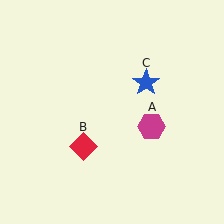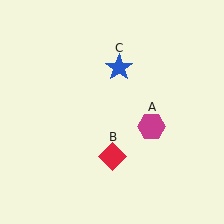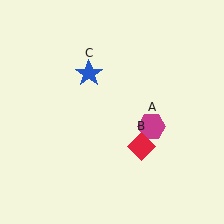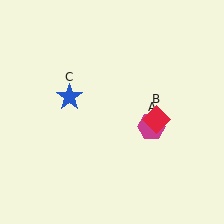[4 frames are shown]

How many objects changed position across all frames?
2 objects changed position: red diamond (object B), blue star (object C).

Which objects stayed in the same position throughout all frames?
Magenta hexagon (object A) remained stationary.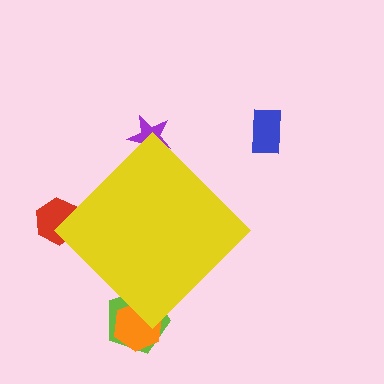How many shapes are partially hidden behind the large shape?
4 shapes are partially hidden.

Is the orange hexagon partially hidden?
Yes, the orange hexagon is partially hidden behind the yellow diamond.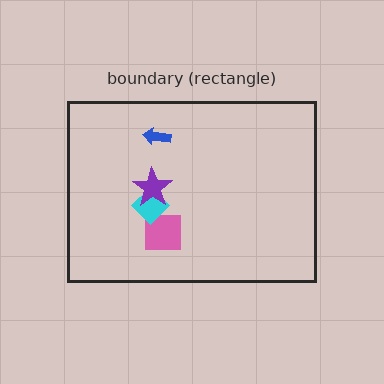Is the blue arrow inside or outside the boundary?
Inside.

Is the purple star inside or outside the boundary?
Inside.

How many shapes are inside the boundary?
4 inside, 0 outside.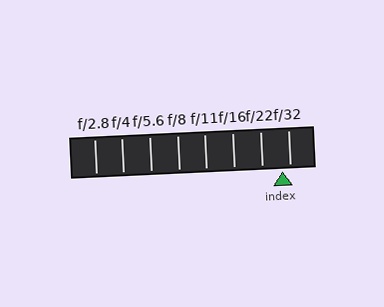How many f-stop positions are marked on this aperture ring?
There are 8 f-stop positions marked.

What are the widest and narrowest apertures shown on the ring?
The widest aperture shown is f/2.8 and the narrowest is f/32.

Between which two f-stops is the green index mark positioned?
The index mark is between f/22 and f/32.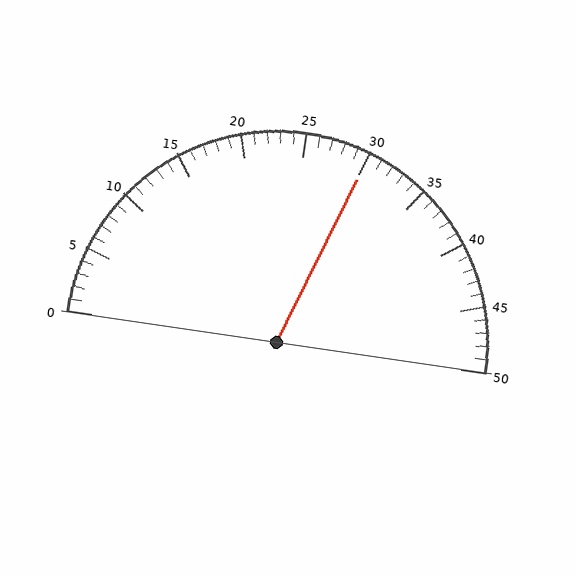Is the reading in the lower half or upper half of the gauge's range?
The reading is in the upper half of the range (0 to 50).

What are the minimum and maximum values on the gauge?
The gauge ranges from 0 to 50.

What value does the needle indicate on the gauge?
The needle indicates approximately 30.